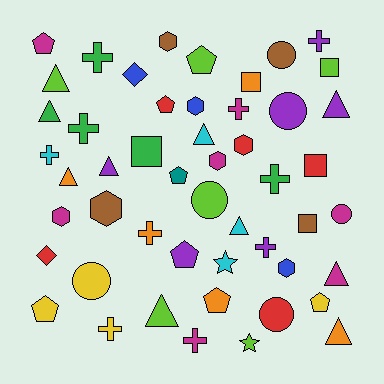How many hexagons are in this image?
There are 7 hexagons.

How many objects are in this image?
There are 50 objects.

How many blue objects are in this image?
There are 3 blue objects.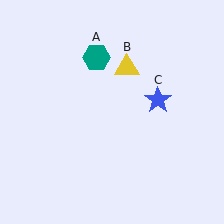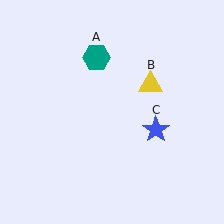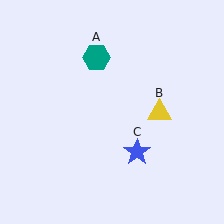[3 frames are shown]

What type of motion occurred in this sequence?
The yellow triangle (object B), blue star (object C) rotated clockwise around the center of the scene.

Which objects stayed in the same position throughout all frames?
Teal hexagon (object A) remained stationary.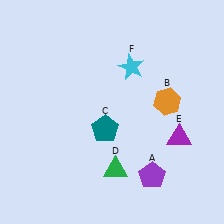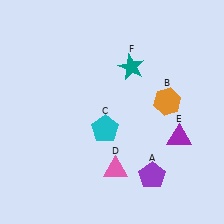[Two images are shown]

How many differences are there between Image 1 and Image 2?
There are 3 differences between the two images.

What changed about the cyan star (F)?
In Image 1, F is cyan. In Image 2, it changed to teal.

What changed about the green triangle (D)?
In Image 1, D is green. In Image 2, it changed to pink.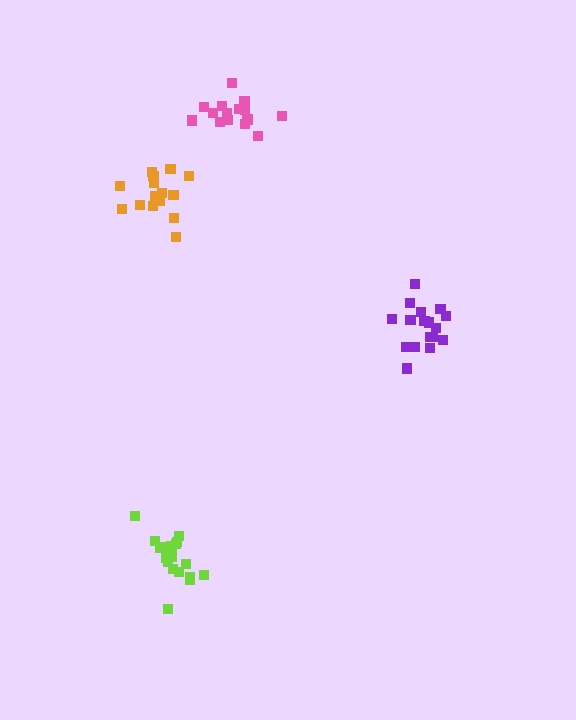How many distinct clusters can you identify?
There are 4 distinct clusters.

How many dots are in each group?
Group 1: 17 dots, Group 2: 15 dots, Group 3: 18 dots, Group 4: 15 dots (65 total).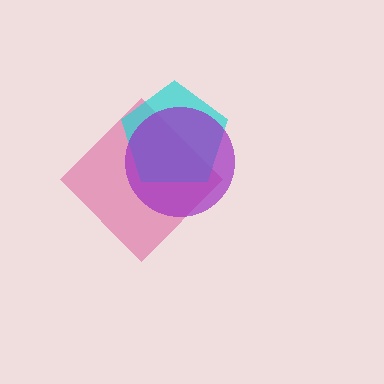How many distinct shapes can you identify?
There are 3 distinct shapes: a pink diamond, a cyan pentagon, a purple circle.